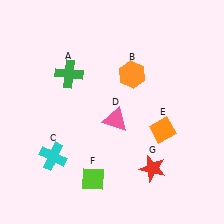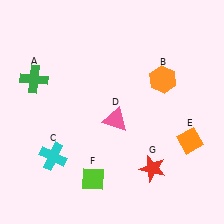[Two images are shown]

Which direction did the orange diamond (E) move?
The orange diamond (E) moved right.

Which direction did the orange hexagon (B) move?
The orange hexagon (B) moved right.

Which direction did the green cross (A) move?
The green cross (A) moved left.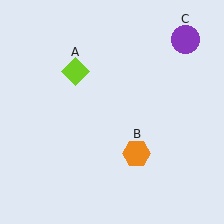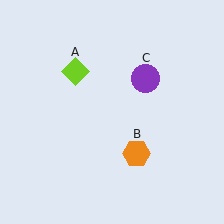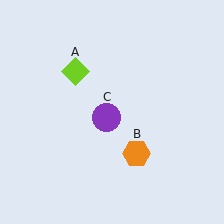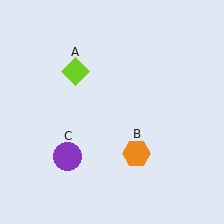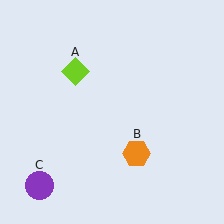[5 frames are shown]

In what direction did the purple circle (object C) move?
The purple circle (object C) moved down and to the left.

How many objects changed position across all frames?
1 object changed position: purple circle (object C).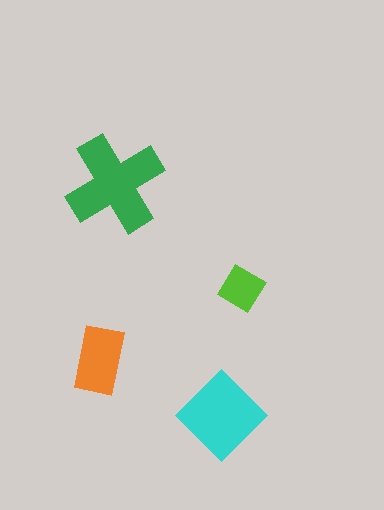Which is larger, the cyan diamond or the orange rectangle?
The cyan diamond.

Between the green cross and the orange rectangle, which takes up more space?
The green cross.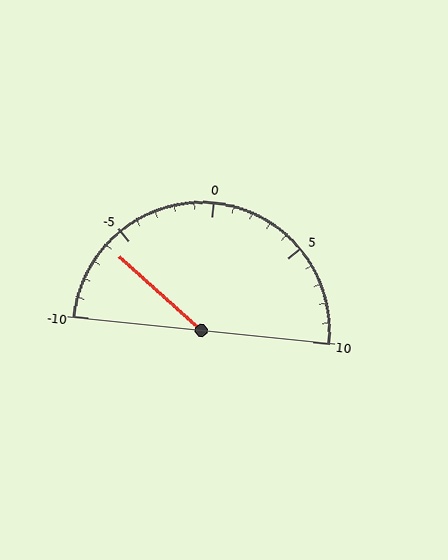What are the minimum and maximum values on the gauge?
The gauge ranges from -10 to 10.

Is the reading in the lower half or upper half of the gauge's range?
The reading is in the lower half of the range (-10 to 10).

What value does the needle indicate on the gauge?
The needle indicates approximately -6.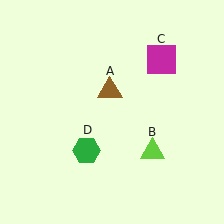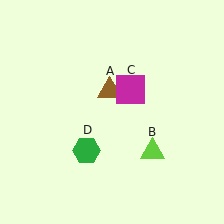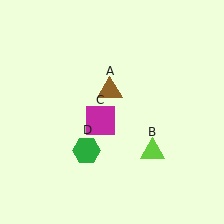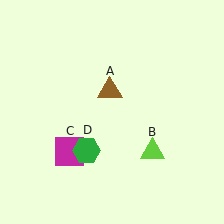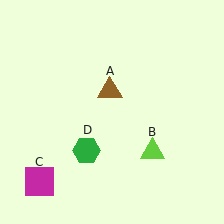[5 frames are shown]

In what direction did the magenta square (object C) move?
The magenta square (object C) moved down and to the left.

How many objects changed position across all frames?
1 object changed position: magenta square (object C).